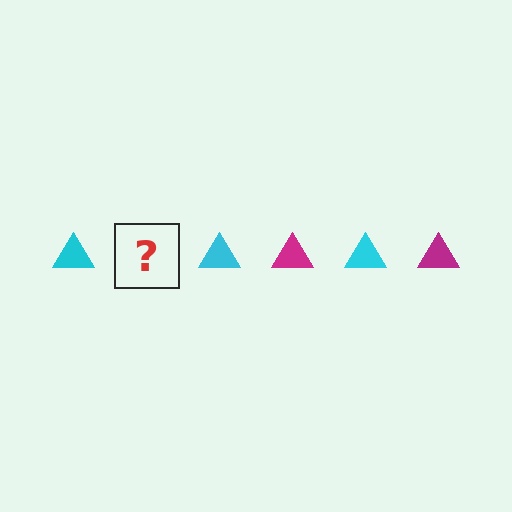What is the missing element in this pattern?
The missing element is a magenta triangle.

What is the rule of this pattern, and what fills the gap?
The rule is that the pattern cycles through cyan, magenta triangles. The gap should be filled with a magenta triangle.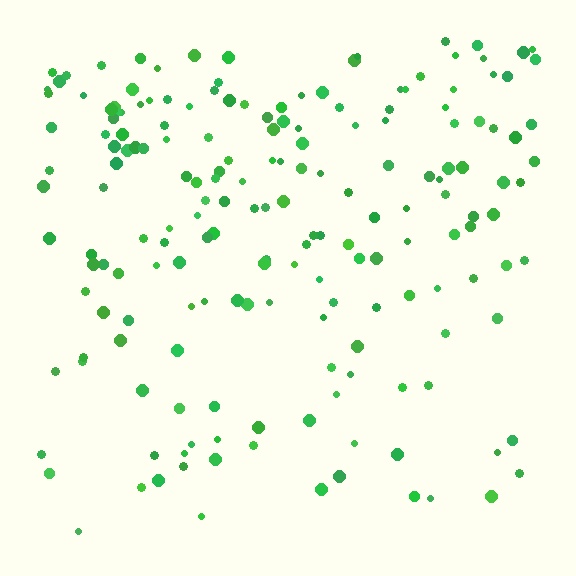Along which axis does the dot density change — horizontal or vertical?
Vertical.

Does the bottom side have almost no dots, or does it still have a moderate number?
Still a moderate number, just noticeably fewer than the top.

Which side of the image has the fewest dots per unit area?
The bottom.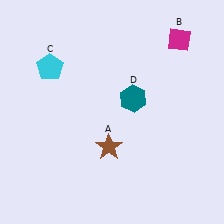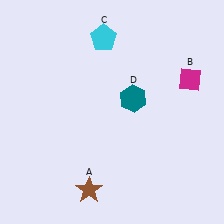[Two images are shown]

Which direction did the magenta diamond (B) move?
The magenta diamond (B) moved down.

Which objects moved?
The objects that moved are: the brown star (A), the magenta diamond (B), the cyan pentagon (C).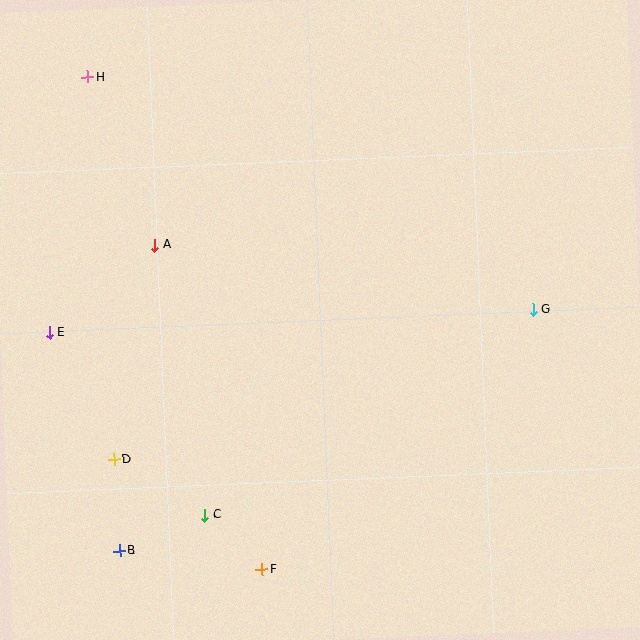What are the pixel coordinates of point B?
Point B is at (119, 551).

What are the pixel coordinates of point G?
Point G is at (533, 309).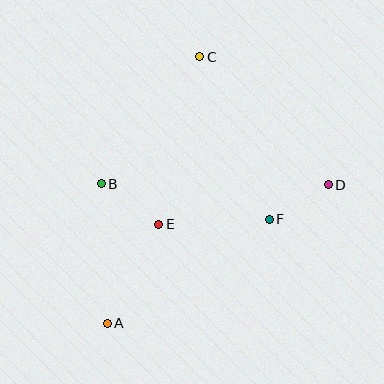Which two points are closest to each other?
Points D and F are closest to each other.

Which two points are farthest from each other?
Points A and C are farthest from each other.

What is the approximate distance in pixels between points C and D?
The distance between C and D is approximately 181 pixels.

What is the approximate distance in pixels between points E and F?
The distance between E and F is approximately 111 pixels.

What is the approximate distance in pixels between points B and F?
The distance between B and F is approximately 172 pixels.